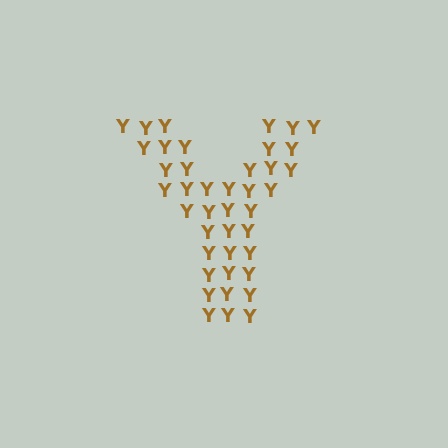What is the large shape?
The large shape is the letter Y.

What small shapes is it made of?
It is made of small letter Y's.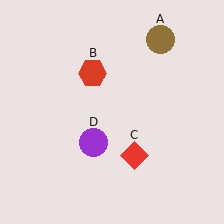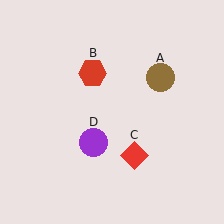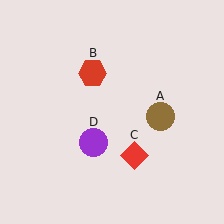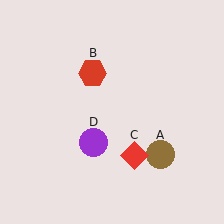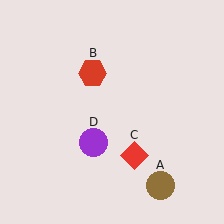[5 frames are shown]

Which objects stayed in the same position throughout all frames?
Red hexagon (object B) and red diamond (object C) and purple circle (object D) remained stationary.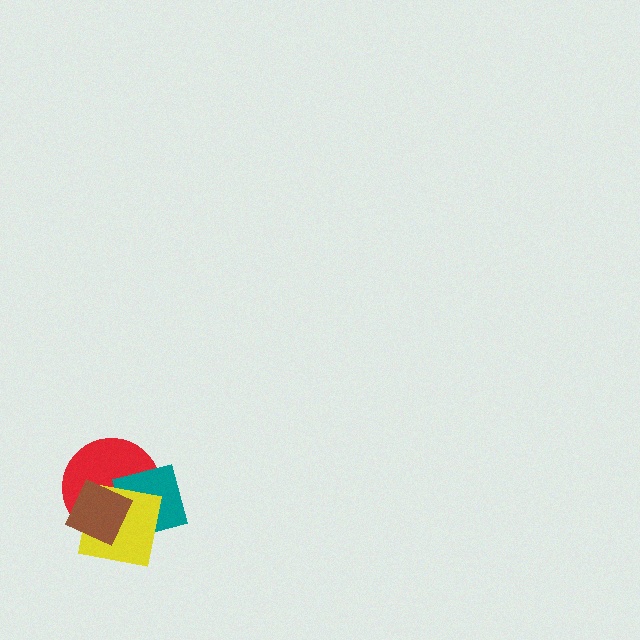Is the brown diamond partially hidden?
No, no other shape covers it.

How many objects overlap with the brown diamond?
3 objects overlap with the brown diamond.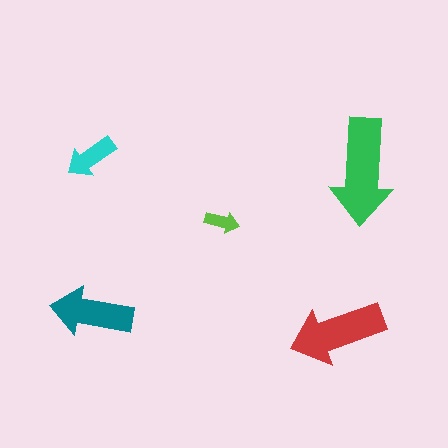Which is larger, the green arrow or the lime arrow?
The green one.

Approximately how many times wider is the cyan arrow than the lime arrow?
About 1.5 times wider.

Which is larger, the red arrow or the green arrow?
The green one.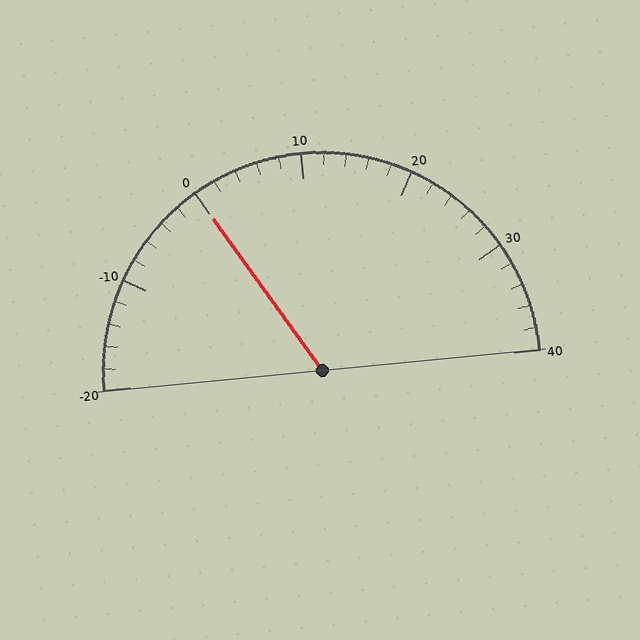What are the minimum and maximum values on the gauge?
The gauge ranges from -20 to 40.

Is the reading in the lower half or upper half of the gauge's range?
The reading is in the lower half of the range (-20 to 40).